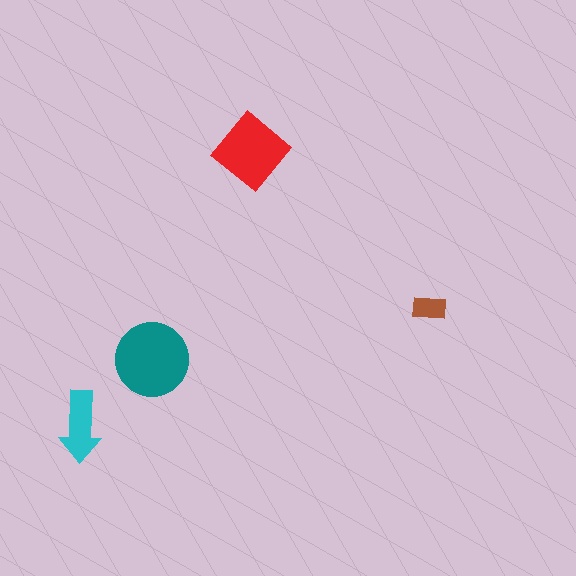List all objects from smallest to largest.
The brown rectangle, the cyan arrow, the red diamond, the teal circle.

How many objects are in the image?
There are 4 objects in the image.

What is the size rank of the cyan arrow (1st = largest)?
3rd.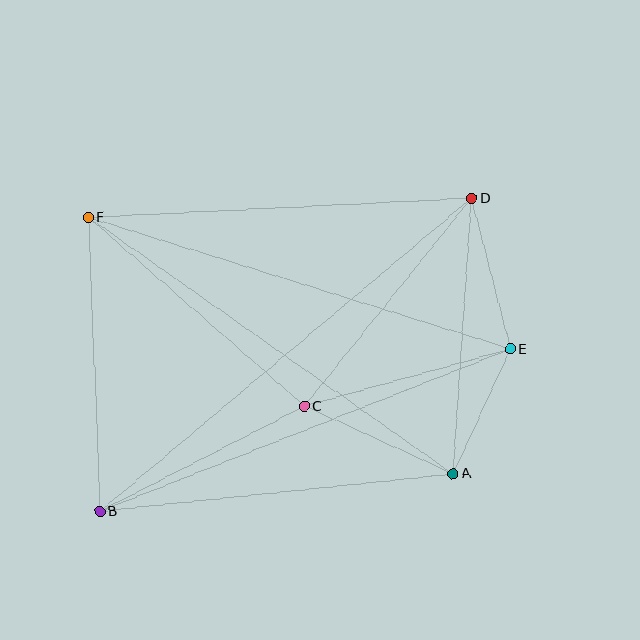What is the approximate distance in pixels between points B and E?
The distance between B and E is approximately 441 pixels.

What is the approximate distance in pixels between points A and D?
The distance between A and D is approximately 276 pixels.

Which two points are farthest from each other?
Points B and D are farthest from each other.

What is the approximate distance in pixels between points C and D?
The distance between C and D is approximately 267 pixels.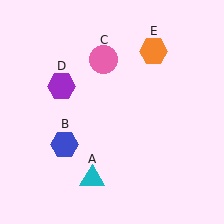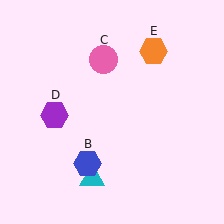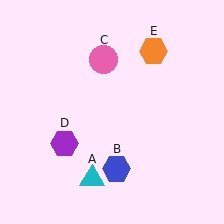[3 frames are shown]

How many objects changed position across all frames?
2 objects changed position: blue hexagon (object B), purple hexagon (object D).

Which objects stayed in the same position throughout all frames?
Cyan triangle (object A) and pink circle (object C) and orange hexagon (object E) remained stationary.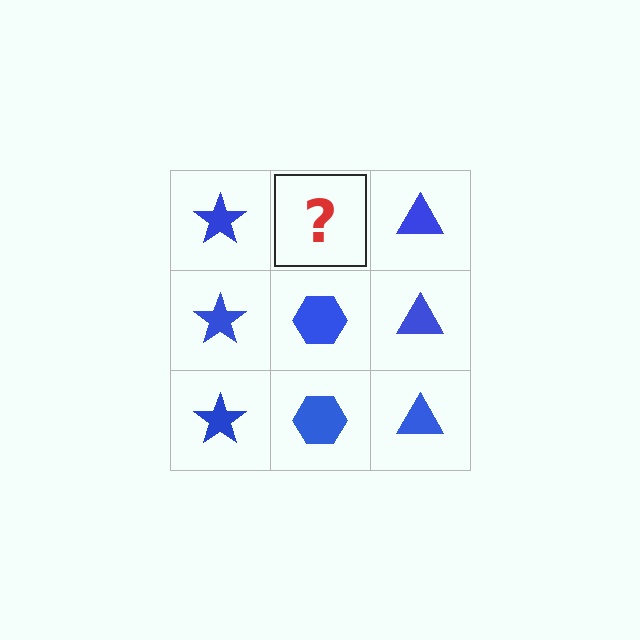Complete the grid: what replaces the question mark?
The question mark should be replaced with a blue hexagon.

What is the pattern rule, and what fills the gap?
The rule is that each column has a consistent shape. The gap should be filled with a blue hexagon.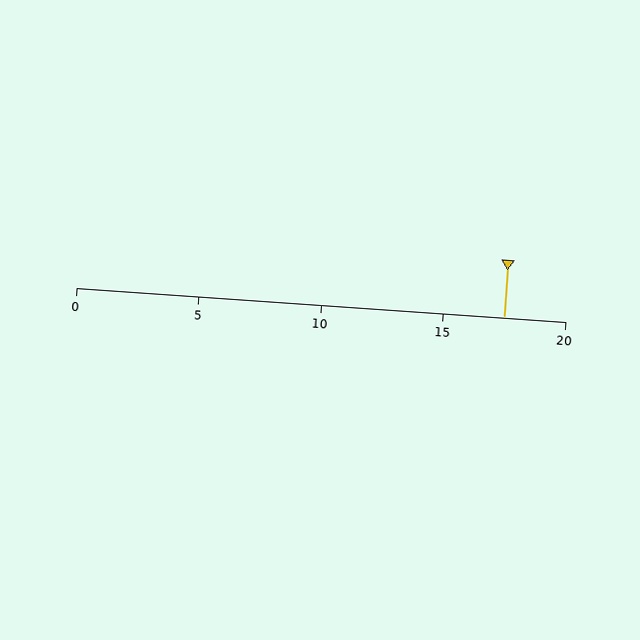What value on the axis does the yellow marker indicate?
The marker indicates approximately 17.5.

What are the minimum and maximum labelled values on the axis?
The axis runs from 0 to 20.